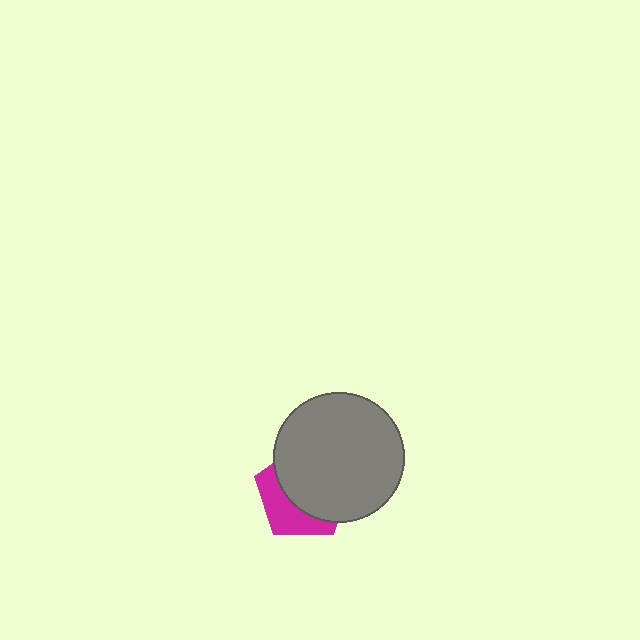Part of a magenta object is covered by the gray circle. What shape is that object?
It is a pentagon.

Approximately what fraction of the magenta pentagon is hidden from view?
Roughly 63% of the magenta pentagon is hidden behind the gray circle.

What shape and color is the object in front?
The object in front is a gray circle.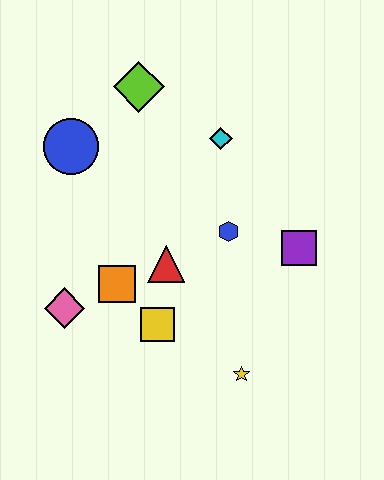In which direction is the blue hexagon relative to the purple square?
The blue hexagon is to the left of the purple square.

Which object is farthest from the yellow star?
The lime diamond is farthest from the yellow star.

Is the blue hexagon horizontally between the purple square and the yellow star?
No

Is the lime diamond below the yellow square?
No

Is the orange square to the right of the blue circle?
Yes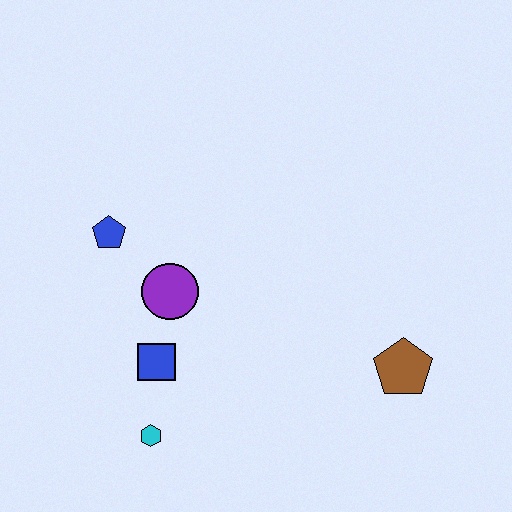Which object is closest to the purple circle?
The blue square is closest to the purple circle.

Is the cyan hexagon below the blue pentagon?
Yes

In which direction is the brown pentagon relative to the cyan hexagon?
The brown pentagon is to the right of the cyan hexagon.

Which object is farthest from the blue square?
The brown pentagon is farthest from the blue square.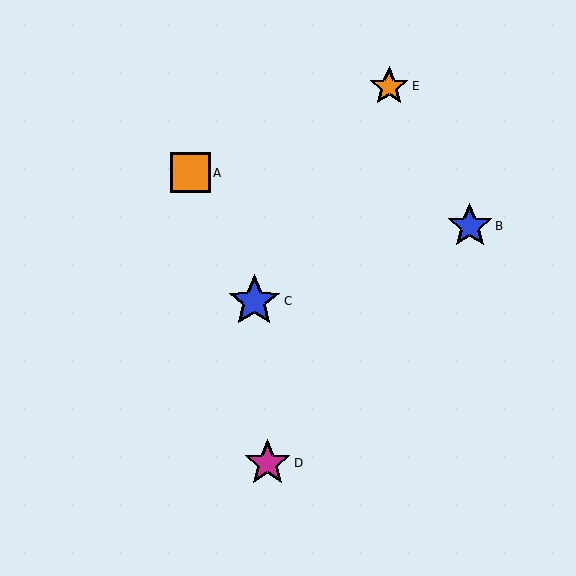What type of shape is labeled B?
Shape B is a blue star.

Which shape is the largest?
The blue star (labeled C) is the largest.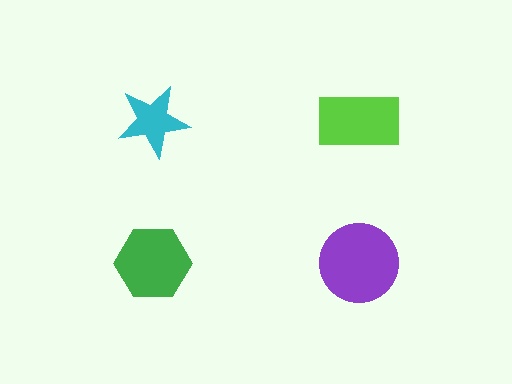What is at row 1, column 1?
A cyan star.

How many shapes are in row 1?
2 shapes.